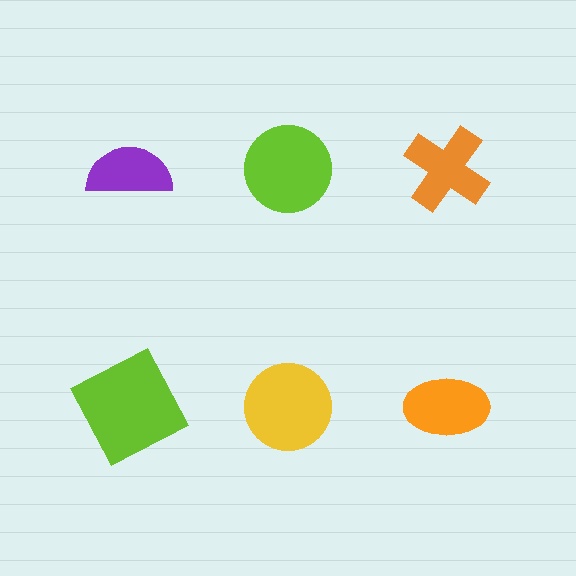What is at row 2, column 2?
A yellow circle.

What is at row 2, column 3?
An orange ellipse.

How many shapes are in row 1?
3 shapes.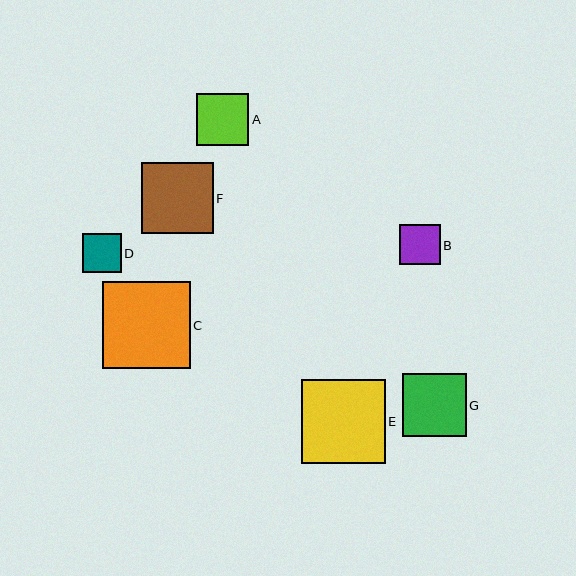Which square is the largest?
Square C is the largest with a size of approximately 87 pixels.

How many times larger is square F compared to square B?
Square F is approximately 1.8 times the size of square B.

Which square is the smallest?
Square D is the smallest with a size of approximately 39 pixels.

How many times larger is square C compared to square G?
Square C is approximately 1.4 times the size of square G.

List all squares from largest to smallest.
From largest to smallest: C, E, F, G, A, B, D.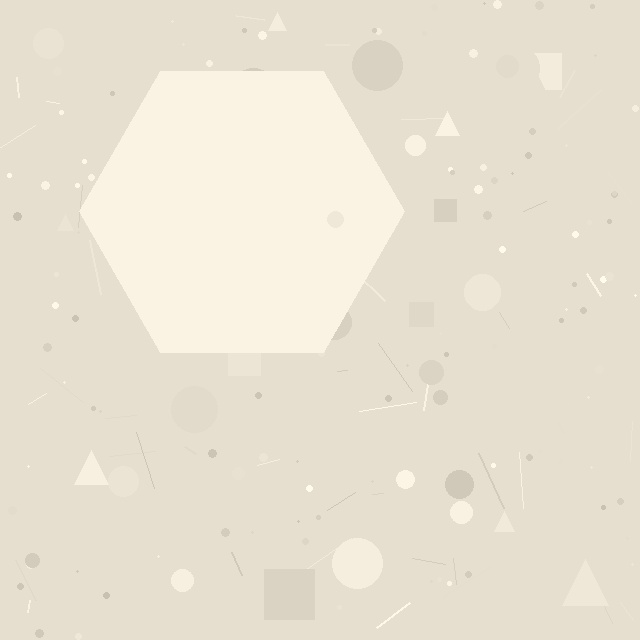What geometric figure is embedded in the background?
A hexagon is embedded in the background.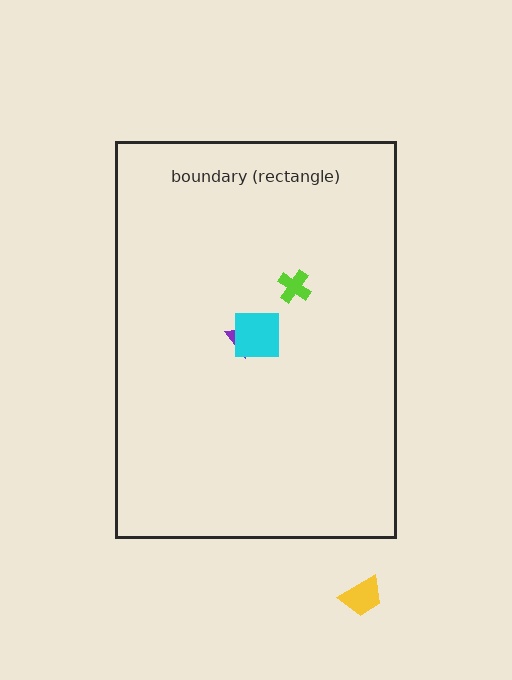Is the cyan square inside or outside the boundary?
Inside.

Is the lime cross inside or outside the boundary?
Inside.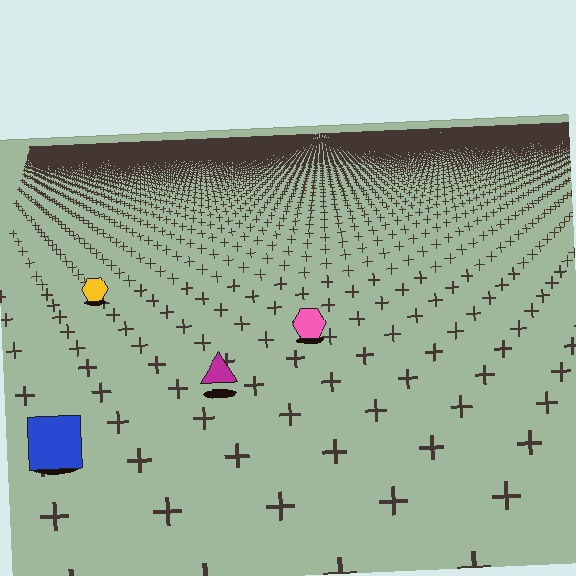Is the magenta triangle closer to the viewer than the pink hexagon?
Yes. The magenta triangle is closer — you can tell from the texture gradient: the ground texture is coarser near it.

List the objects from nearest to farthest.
From nearest to farthest: the blue square, the magenta triangle, the pink hexagon, the yellow hexagon.